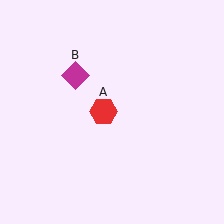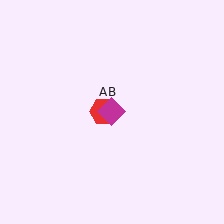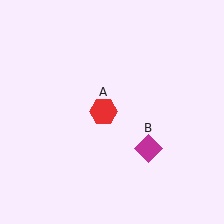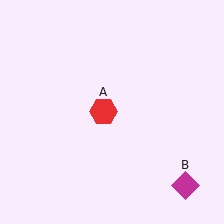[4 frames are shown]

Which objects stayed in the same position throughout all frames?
Red hexagon (object A) remained stationary.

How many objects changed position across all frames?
1 object changed position: magenta diamond (object B).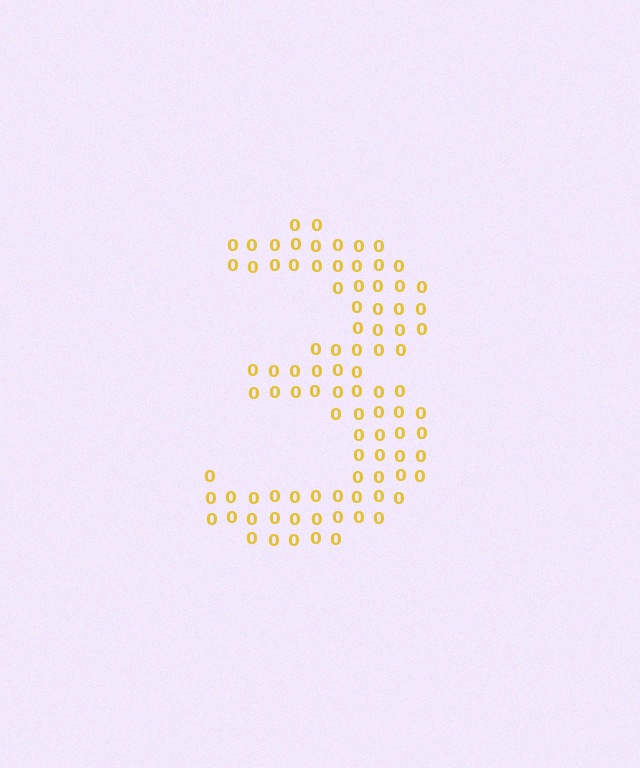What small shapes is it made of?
It is made of small digit 0's.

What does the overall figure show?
The overall figure shows the digit 3.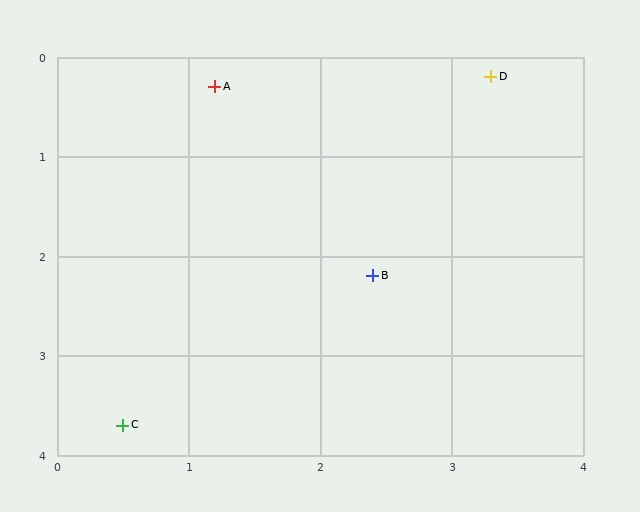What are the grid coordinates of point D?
Point D is at approximately (3.3, 0.2).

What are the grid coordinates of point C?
Point C is at approximately (0.5, 3.7).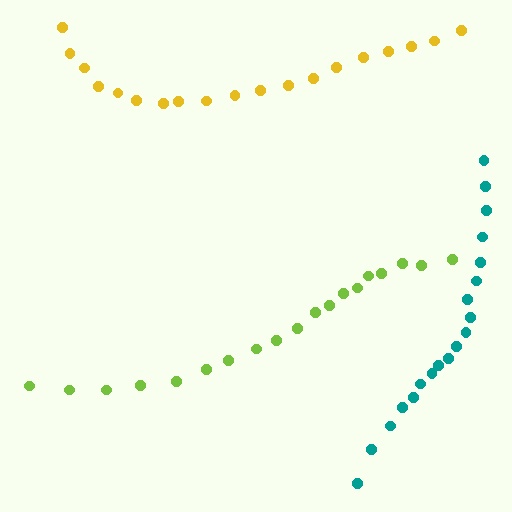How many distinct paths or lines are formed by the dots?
There are 3 distinct paths.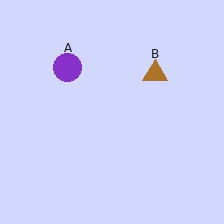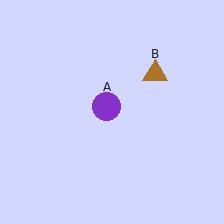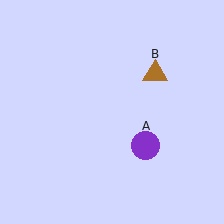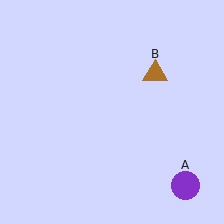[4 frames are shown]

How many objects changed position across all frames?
1 object changed position: purple circle (object A).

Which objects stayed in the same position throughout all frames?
Brown triangle (object B) remained stationary.